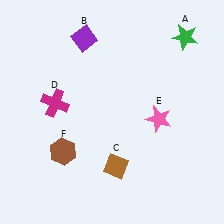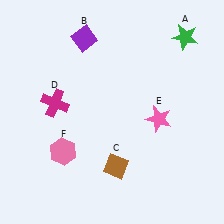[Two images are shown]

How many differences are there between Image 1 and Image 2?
There is 1 difference between the two images.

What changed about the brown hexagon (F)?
In Image 1, F is brown. In Image 2, it changed to pink.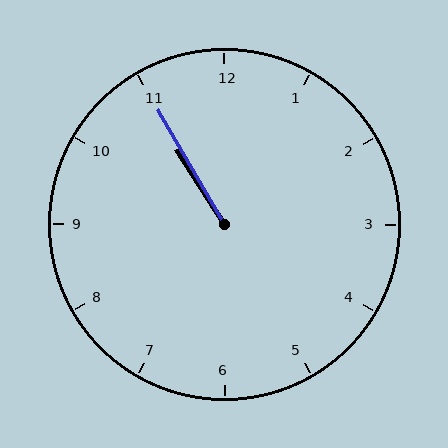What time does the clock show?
10:55.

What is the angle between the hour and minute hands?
Approximately 2 degrees.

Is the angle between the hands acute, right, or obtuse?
It is acute.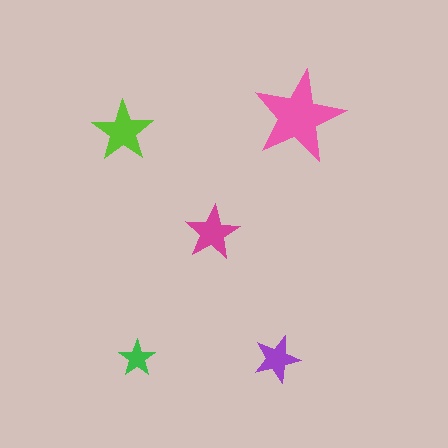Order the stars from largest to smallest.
the pink one, the lime one, the magenta one, the purple one, the green one.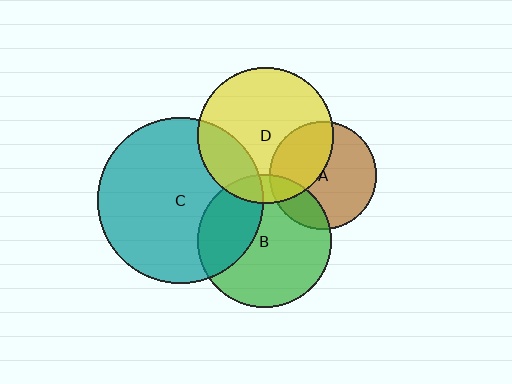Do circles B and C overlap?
Yes.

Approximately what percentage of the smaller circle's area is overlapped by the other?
Approximately 30%.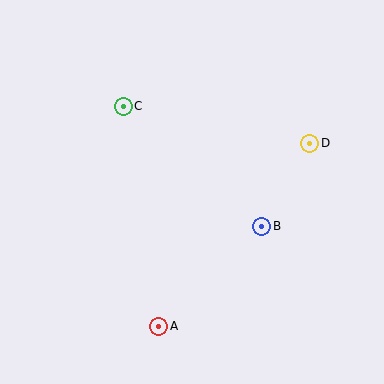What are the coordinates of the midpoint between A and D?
The midpoint between A and D is at (234, 235).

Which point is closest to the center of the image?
Point B at (262, 226) is closest to the center.